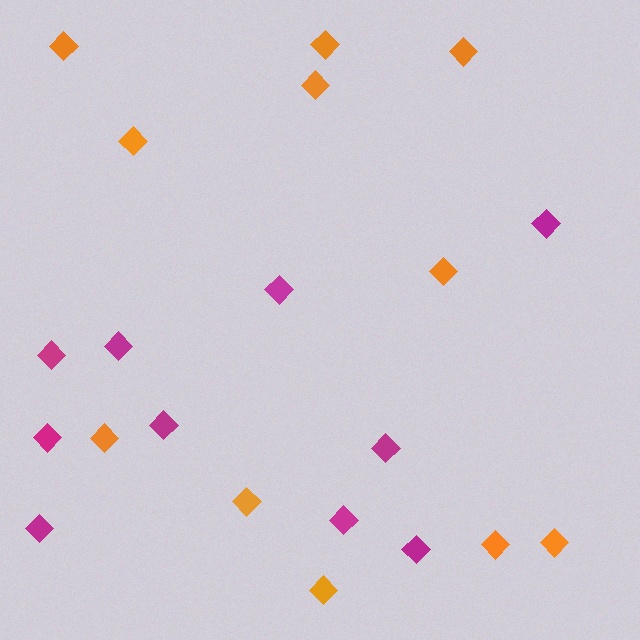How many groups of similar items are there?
There are 2 groups: one group of orange diamonds (11) and one group of magenta diamonds (10).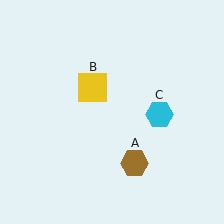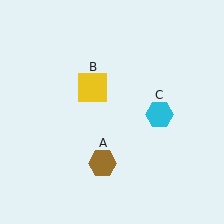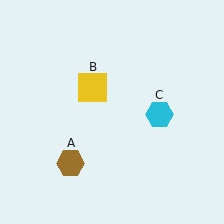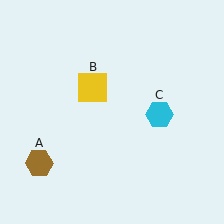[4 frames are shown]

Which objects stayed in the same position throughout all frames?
Yellow square (object B) and cyan hexagon (object C) remained stationary.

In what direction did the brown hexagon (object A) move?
The brown hexagon (object A) moved left.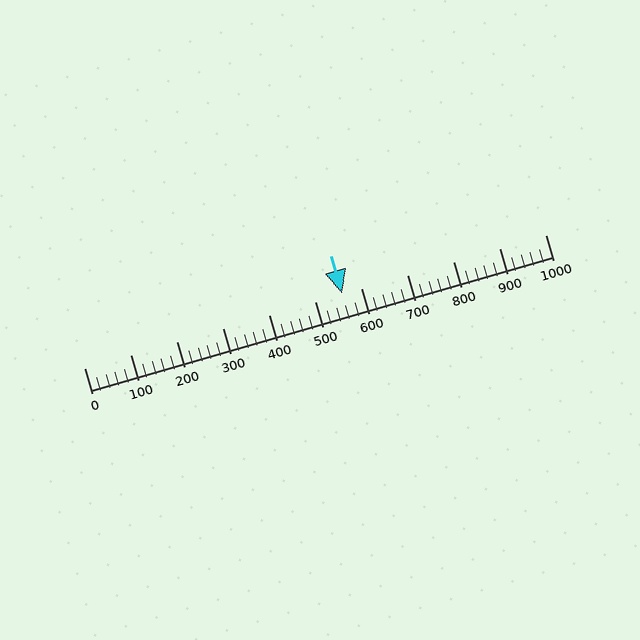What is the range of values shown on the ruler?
The ruler shows values from 0 to 1000.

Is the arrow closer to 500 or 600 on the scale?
The arrow is closer to 600.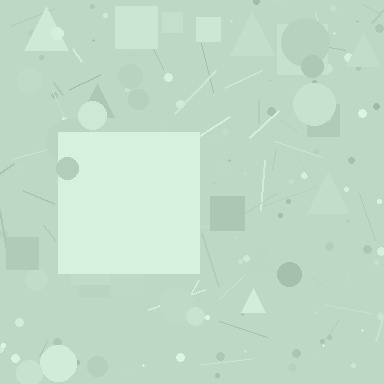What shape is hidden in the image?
A square is hidden in the image.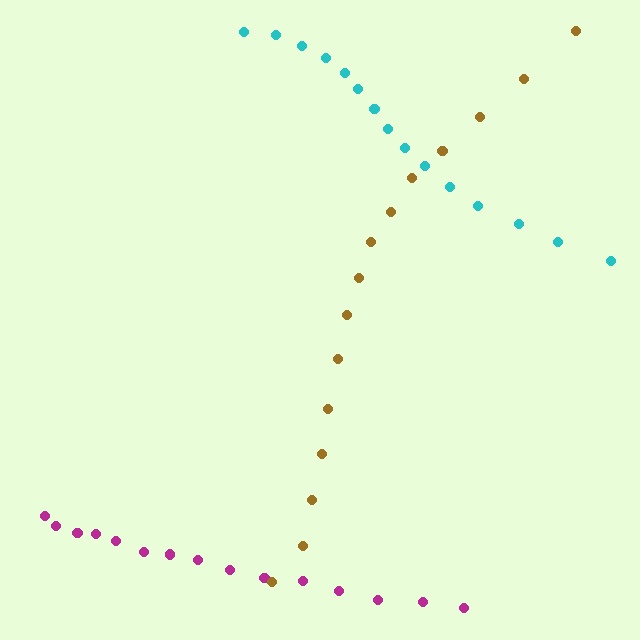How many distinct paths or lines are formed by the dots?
There are 3 distinct paths.